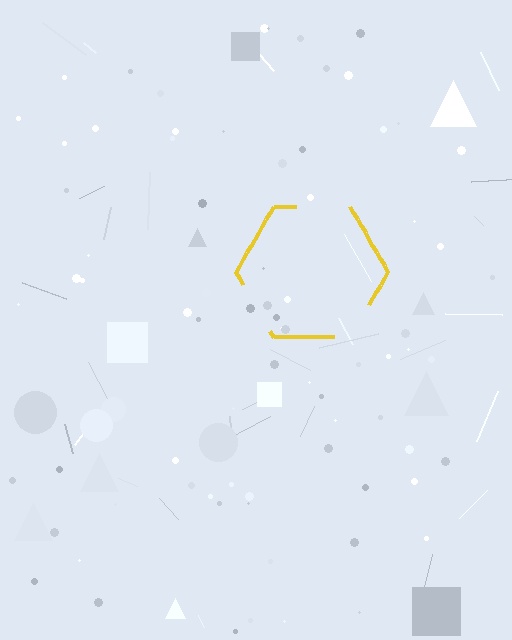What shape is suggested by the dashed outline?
The dashed outline suggests a hexagon.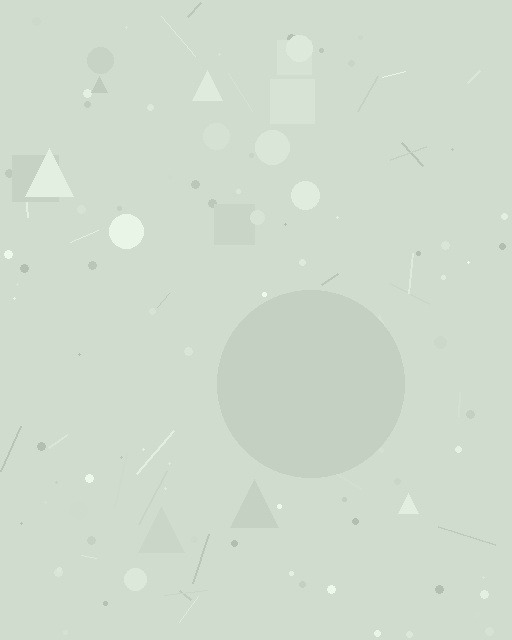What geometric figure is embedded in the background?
A circle is embedded in the background.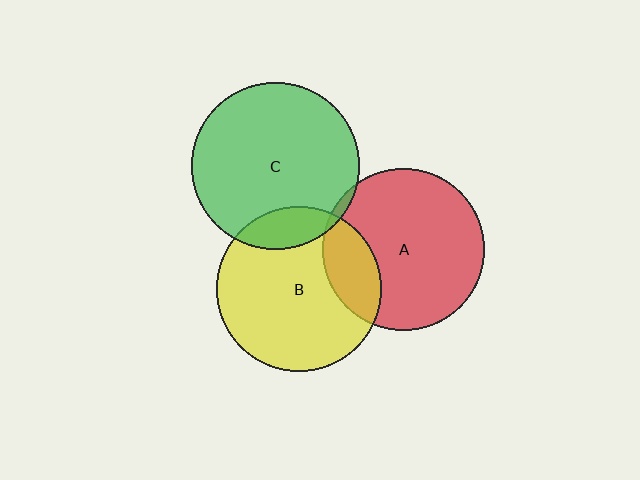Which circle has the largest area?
Circle C (green).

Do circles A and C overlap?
Yes.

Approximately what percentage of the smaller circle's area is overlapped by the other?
Approximately 5%.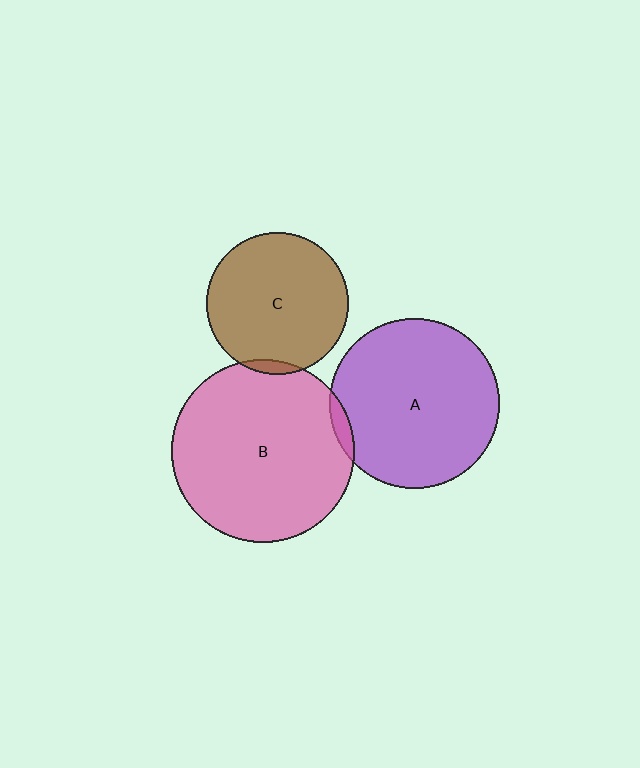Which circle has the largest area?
Circle B (pink).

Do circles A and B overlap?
Yes.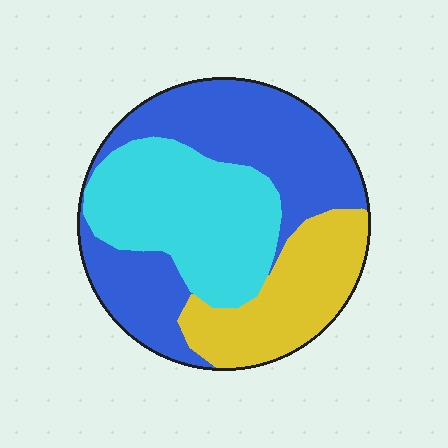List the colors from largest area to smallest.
From largest to smallest: blue, cyan, yellow.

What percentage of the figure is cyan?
Cyan covers 33% of the figure.